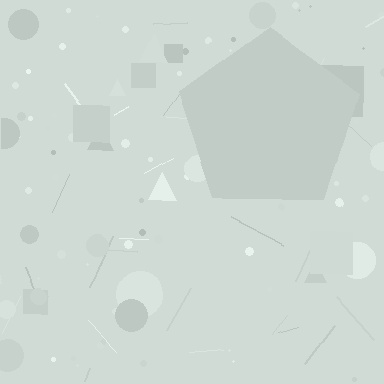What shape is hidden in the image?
A pentagon is hidden in the image.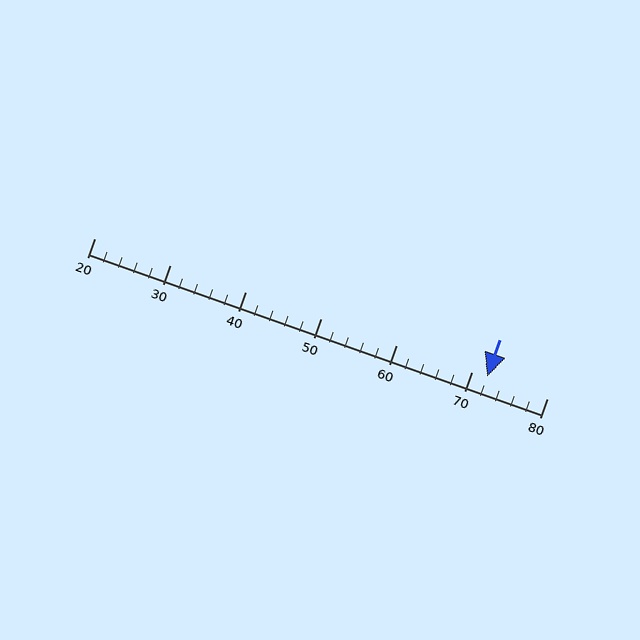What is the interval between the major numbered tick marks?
The major tick marks are spaced 10 units apart.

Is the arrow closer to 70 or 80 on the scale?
The arrow is closer to 70.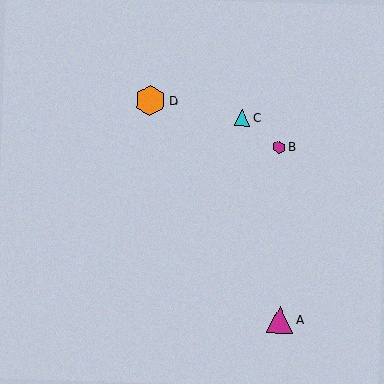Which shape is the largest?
The orange hexagon (labeled D) is the largest.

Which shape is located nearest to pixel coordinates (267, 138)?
The magenta hexagon (labeled B) at (279, 147) is nearest to that location.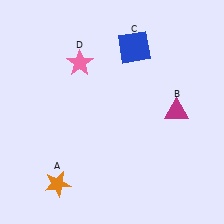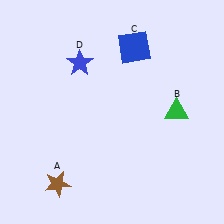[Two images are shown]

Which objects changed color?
A changed from orange to brown. B changed from magenta to green. D changed from pink to blue.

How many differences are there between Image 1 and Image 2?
There are 3 differences between the two images.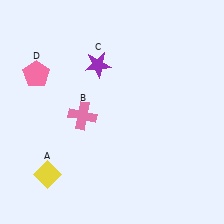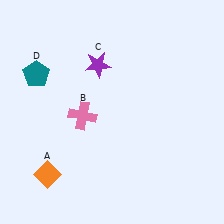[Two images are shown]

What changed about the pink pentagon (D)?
In Image 1, D is pink. In Image 2, it changed to teal.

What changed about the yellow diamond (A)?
In Image 1, A is yellow. In Image 2, it changed to orange.